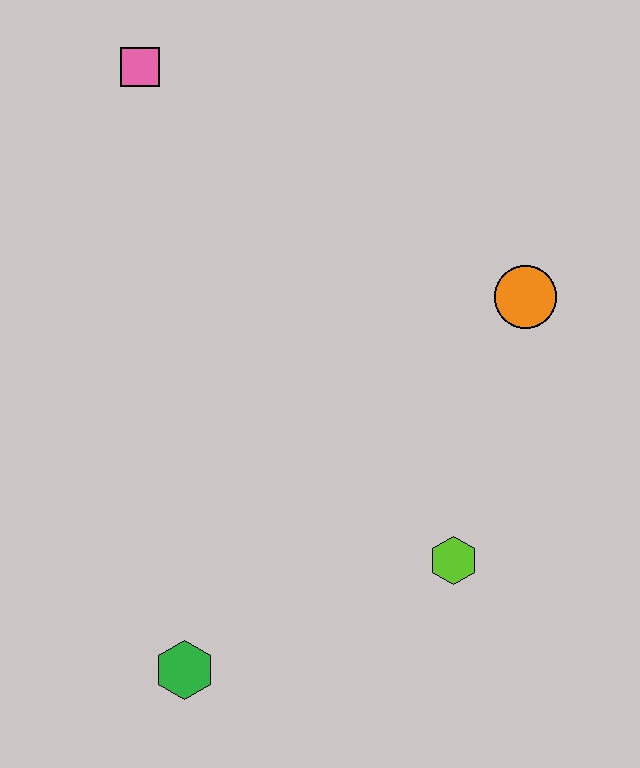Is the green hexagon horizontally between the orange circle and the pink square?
Yes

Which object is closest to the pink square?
The orange circle is closest to the pink square.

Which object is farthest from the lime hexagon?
The pink square is farthest from the lime hexagon.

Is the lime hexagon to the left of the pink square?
No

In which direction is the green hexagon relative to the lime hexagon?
The green hexagon is to the left of the lime hexagon.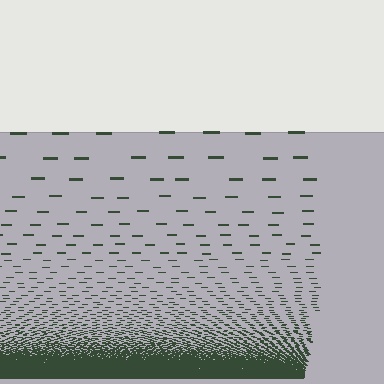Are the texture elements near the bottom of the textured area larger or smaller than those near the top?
Smaller. The gradient is inverted — elements near the bottom are smaller and denser.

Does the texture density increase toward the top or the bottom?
Density increases toward the bottom.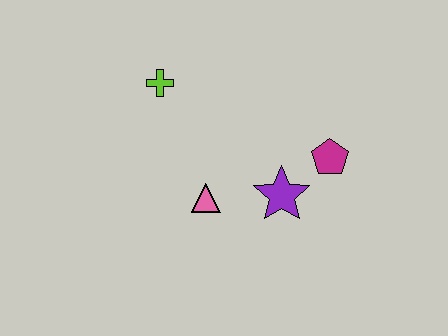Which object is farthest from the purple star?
The lime cross is farthest from the purple star.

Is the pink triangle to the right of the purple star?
No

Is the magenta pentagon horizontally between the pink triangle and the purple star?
No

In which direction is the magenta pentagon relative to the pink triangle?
The magenta pentagon is to the right of the pink triangle.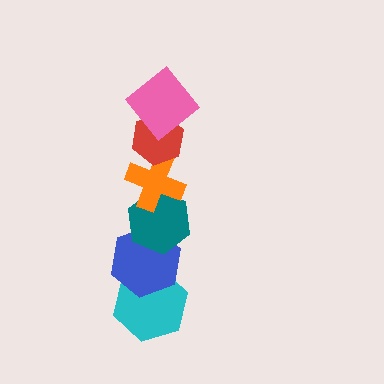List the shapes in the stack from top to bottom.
From top to bottom: the pink diamond, the red hexagon, the orange cross, the teal hexagon, the blue hexagon, the cyan hexagon.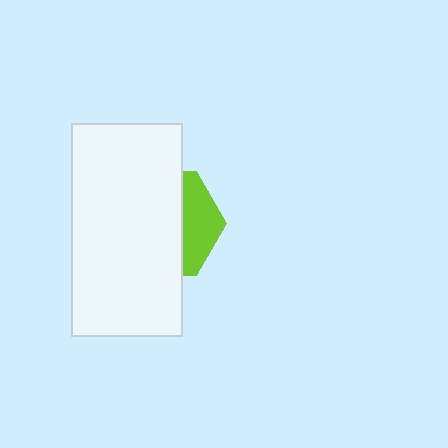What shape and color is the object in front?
The object in front is a white rectangle.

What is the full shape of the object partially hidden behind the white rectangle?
The partially hidden object is a lime hexagon.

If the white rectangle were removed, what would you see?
You would see the complete lime hexagon.